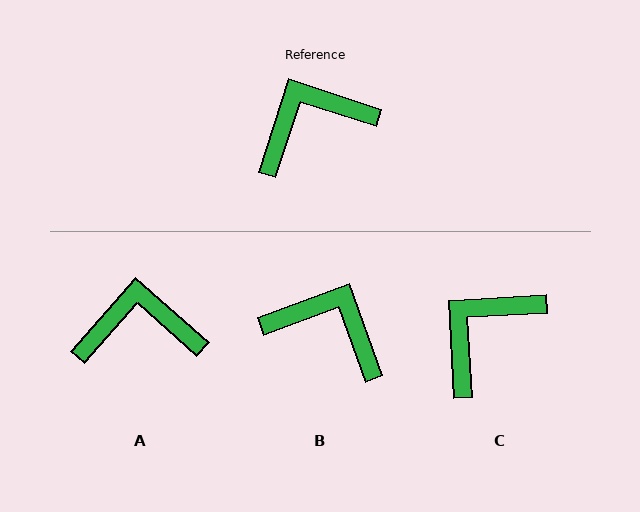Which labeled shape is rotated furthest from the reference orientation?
B, about 52 degrees away.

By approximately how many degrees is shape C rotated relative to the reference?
Approximately 21 degrees counter-clockwise.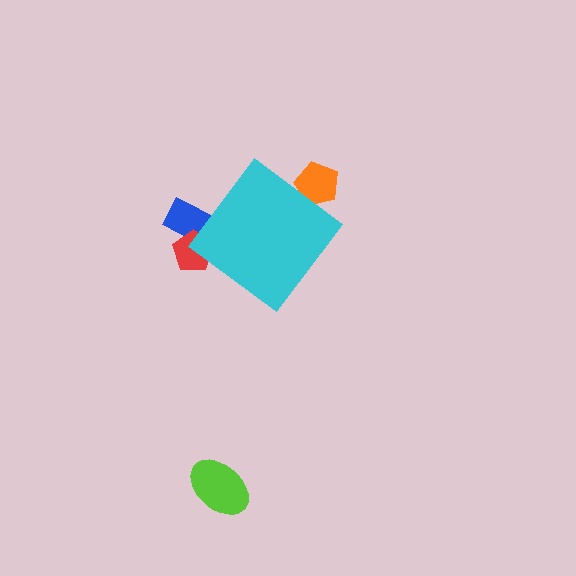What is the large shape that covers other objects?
A cyan diamond.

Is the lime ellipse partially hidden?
No, the lime ellipse is fully visible.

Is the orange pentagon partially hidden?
Yes, the orange pentagon is partially hidden behind the cyan diamond.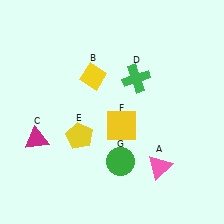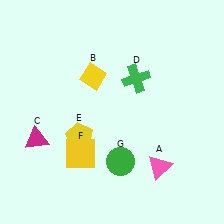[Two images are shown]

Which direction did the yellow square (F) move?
The yellow square (F) moved left.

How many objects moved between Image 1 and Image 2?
1 object moved between the two images.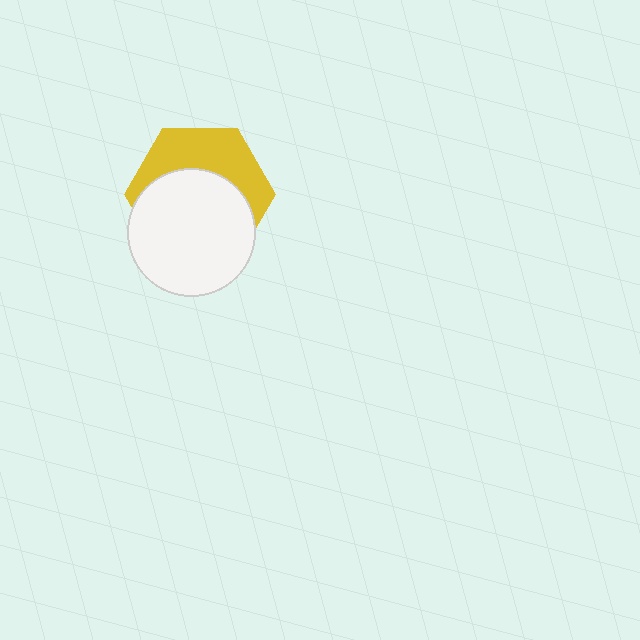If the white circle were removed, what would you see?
You would see the complete yellow hexagon.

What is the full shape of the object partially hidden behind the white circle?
The partially hidden object is a yellow hexagon.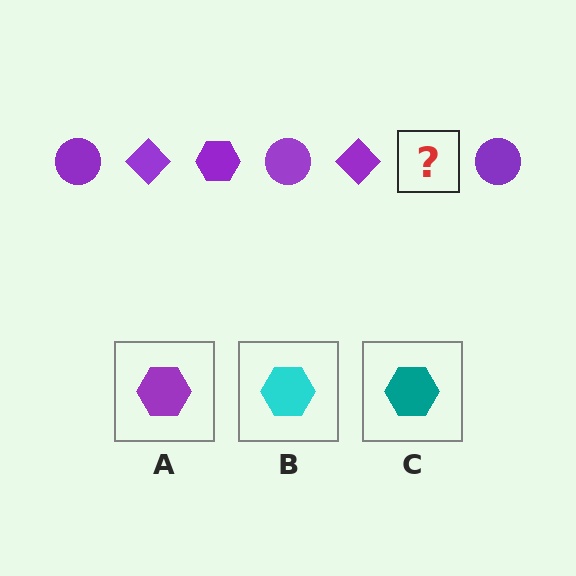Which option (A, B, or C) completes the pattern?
A.